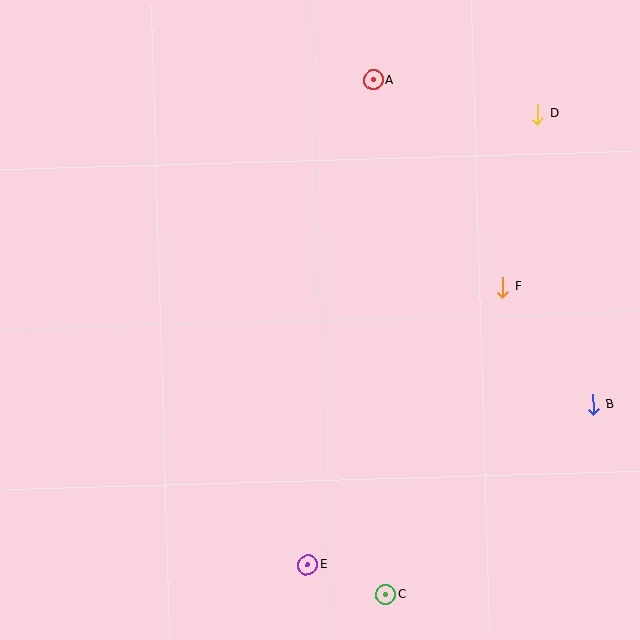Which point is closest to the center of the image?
Point F at (503, 287) is closest to the center.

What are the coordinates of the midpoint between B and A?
The midpoint between B and A is at (483, 242).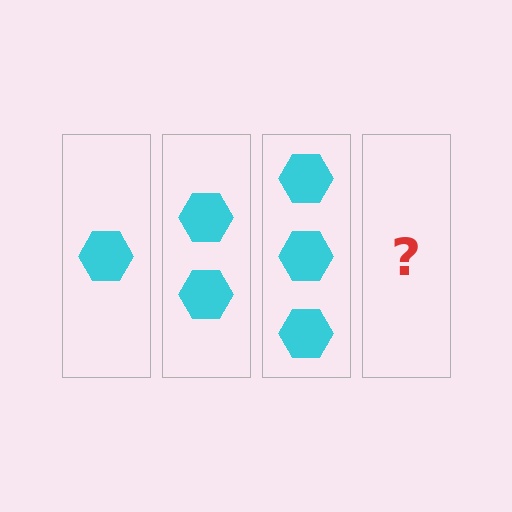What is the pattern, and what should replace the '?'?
The pattern is that each step adds one more hexagon. The '?' should be 4 hexagons.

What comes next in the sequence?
The next element should be 4 hexagons.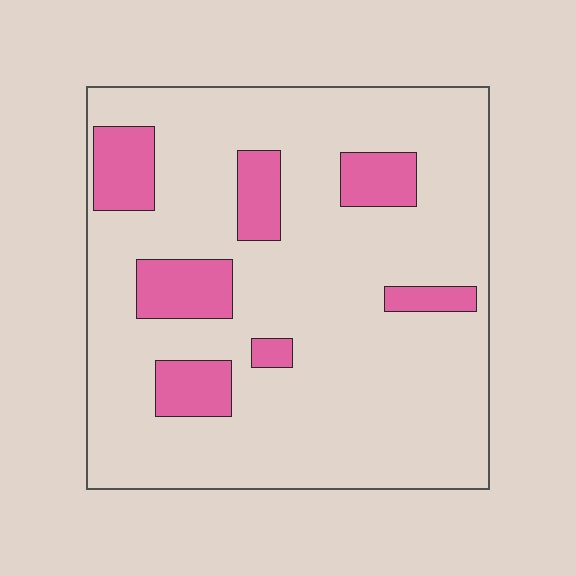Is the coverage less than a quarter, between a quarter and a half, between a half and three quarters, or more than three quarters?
Less than a quarter.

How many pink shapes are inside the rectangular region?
7.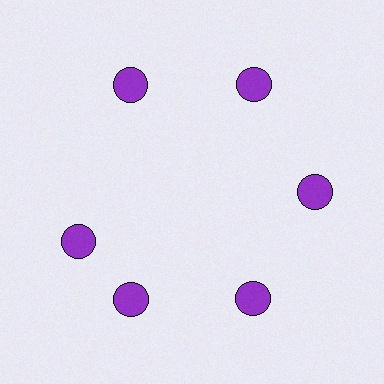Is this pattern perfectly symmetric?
No. The 6 purple circles are arranged in a ring, but one element near the 9 o'clock position is rotated out of alignment along the ring, breaking the 6-fold rotational symmetry.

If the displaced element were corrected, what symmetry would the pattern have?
It would have 6-fold rotational symmetry — the pattern would map onto itself every 60 degrees.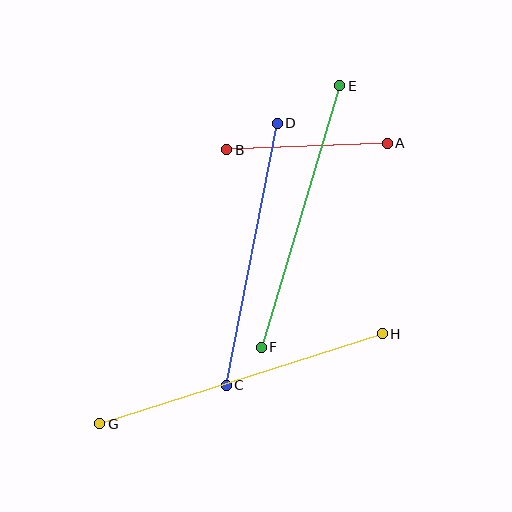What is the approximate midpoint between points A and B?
The midpoint is at approximately (307, 146) pixels.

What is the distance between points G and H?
The distance is approximately 296 pixels.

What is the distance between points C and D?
The distance is approximately 267 pixels.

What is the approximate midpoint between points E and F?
The midpoint is at approximately (300, 217) pixels.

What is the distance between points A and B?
The distance is approximately 161 pixels.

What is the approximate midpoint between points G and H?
The midpoint is at approximately (241, 379) pixels.